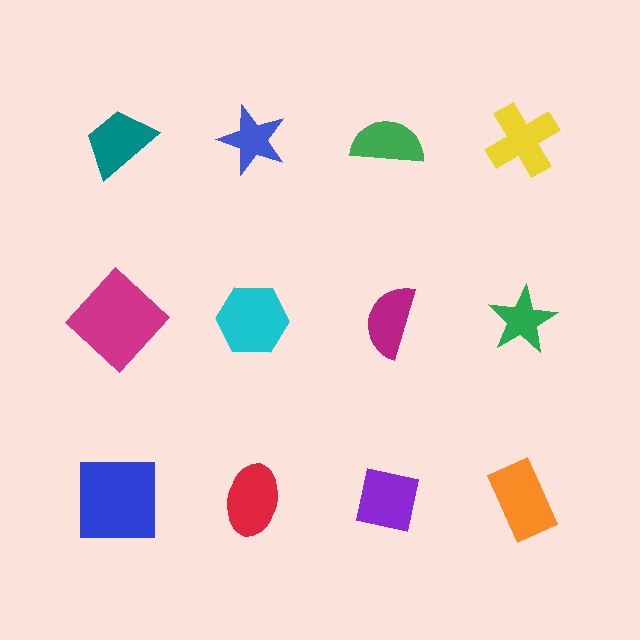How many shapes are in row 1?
4 shapes.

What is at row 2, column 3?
A magenta semicircle.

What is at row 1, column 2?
A blue star.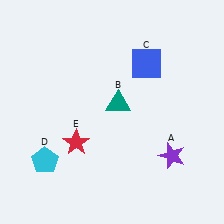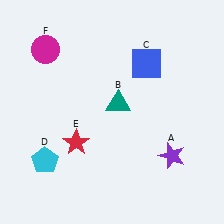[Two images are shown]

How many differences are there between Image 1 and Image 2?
There is 1 difference between the two images.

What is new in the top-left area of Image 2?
A magenta circle (F) was added in the top-left area of Image 2.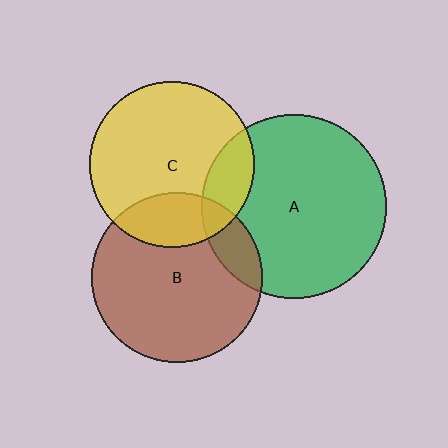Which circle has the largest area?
Circle A (green).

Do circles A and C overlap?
Yes.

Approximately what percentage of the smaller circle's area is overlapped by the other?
Approximately 15%.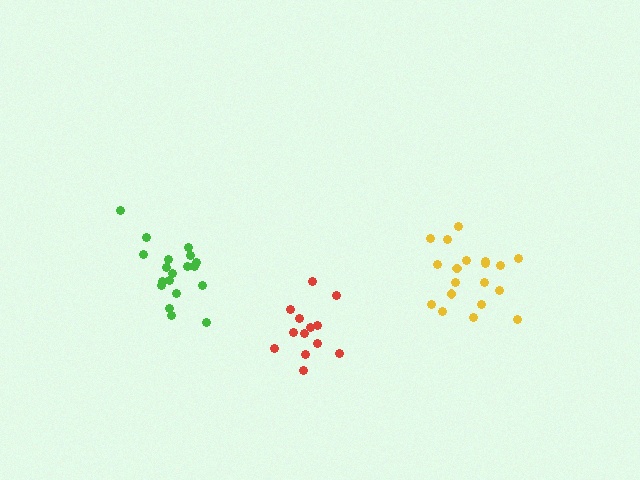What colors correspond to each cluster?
The clusters are colored: green, yellow, red.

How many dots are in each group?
Group 1: 19 dots, Group 2: 19 dots, Group 3: 13 dots (51 total).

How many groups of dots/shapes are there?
There are 3 groups.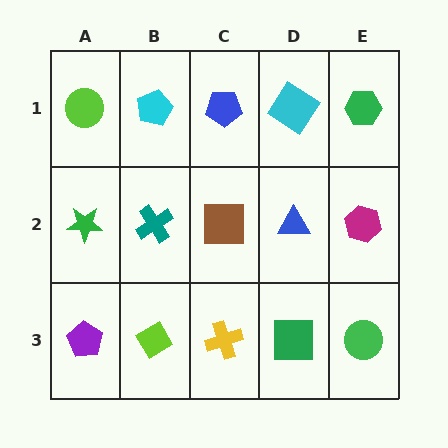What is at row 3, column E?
A green circle.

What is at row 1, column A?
A lime circle.